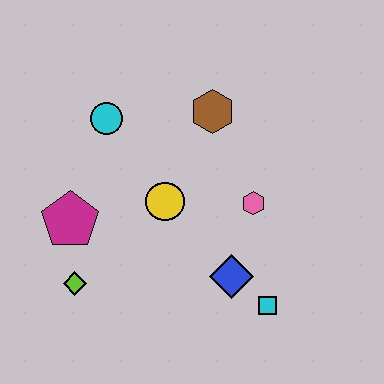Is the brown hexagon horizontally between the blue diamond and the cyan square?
No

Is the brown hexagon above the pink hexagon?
Yes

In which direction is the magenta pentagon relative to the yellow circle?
The magenta pentagon is to the left of the yellow circle.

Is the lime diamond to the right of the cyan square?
No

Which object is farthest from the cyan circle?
The cyan square is farthest from the cyan circle.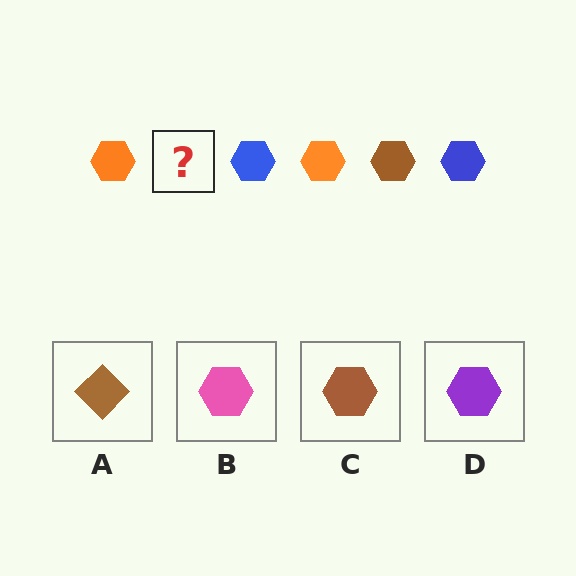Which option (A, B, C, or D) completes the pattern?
C.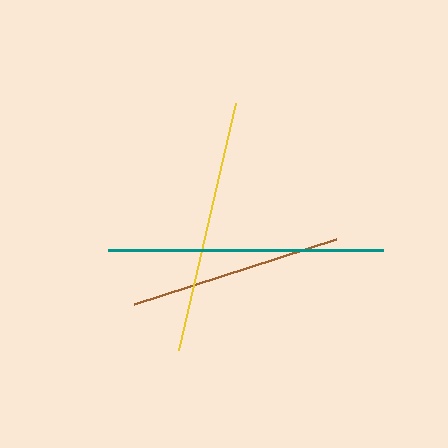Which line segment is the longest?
The teal line is the longest at approximately 275 pixels.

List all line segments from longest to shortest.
From longest to shortest: teal, yellow, brown.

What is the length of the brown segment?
The brown segment is approximately 212 pixels long.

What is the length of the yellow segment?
The yellow segment is approximately 254 pixels long.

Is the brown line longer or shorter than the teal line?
The teal line is longer than the brown line.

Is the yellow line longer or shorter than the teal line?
The teal line is longer than the yellow line.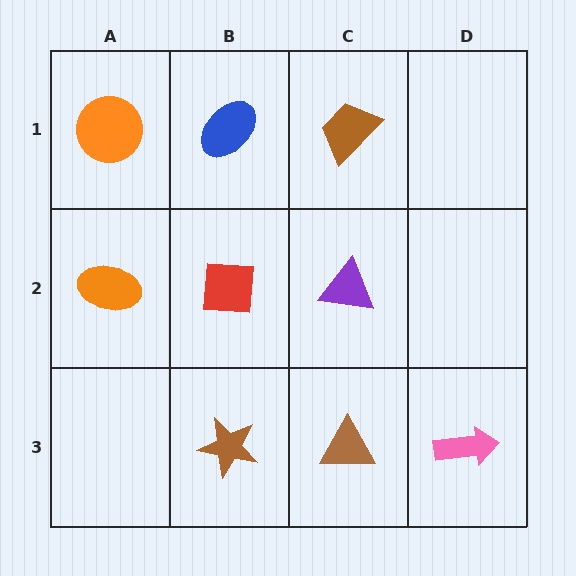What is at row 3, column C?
A brown triangle.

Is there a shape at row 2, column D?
No, that cell is empty.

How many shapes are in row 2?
3 shapes.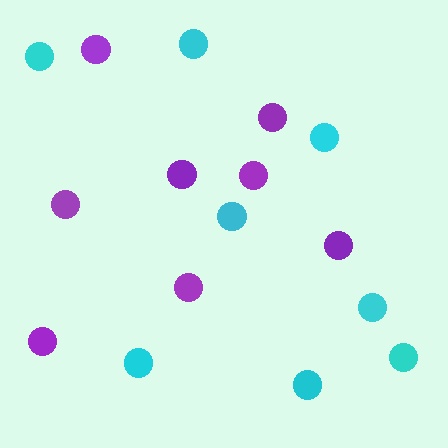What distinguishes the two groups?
There are 2 groups: one group of purple circles (8) and one group of cyan circles (8).